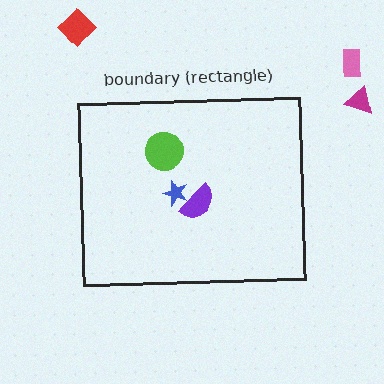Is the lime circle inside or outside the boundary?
Inside.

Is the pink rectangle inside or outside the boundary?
Outside.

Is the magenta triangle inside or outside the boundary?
Outside.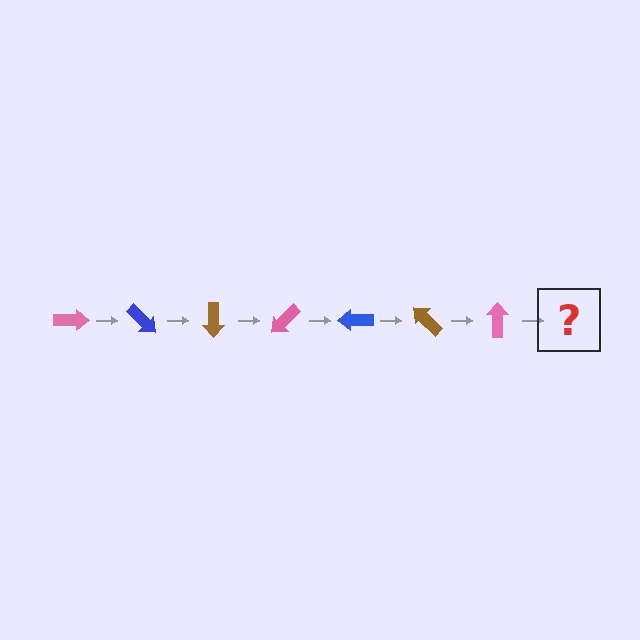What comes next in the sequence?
The next element should be a blue arrow, rotated 315 degrees from the start.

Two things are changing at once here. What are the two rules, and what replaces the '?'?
The two rules are that it rotates 45 degrees each step and the color cycles through pink, blue, and brown. The '?' should be a blue arrow, rotated 315 degrees from the start.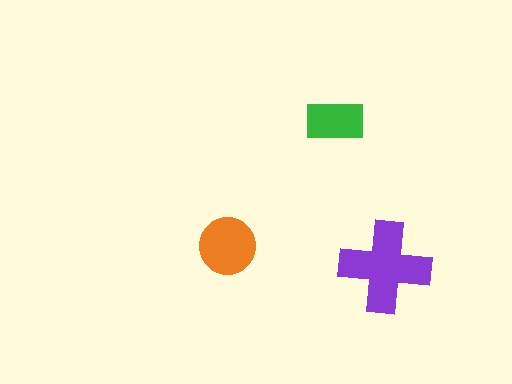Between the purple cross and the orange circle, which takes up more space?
The purple cross.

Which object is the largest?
The purple cross.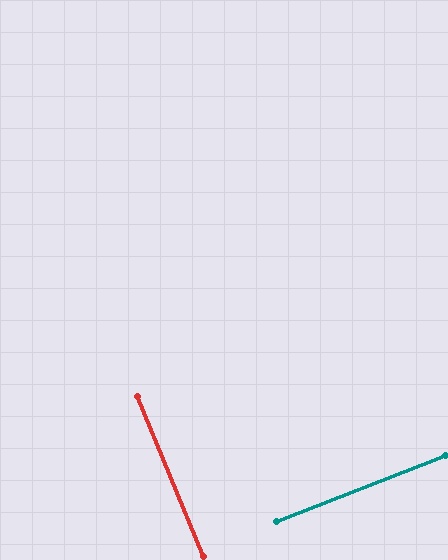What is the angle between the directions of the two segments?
Approximately 89 degrees.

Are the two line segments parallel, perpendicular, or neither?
Perpendicular — they meet at approximately 89°.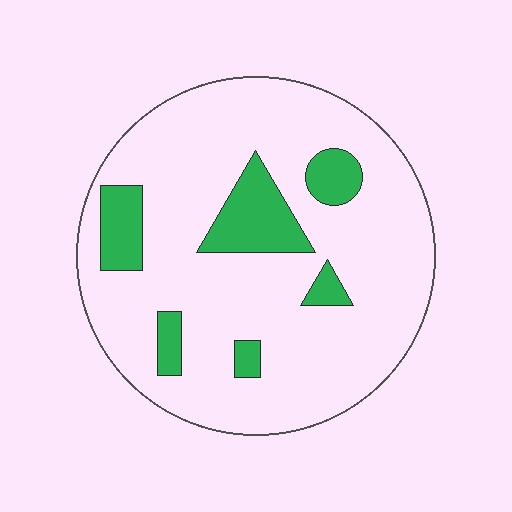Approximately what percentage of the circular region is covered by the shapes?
Approximately 15%.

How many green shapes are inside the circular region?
6.